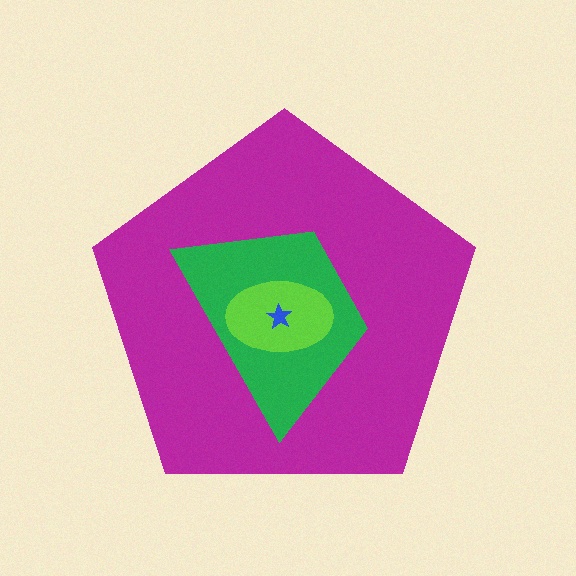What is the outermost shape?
The magenta pentagon.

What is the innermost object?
The blue star.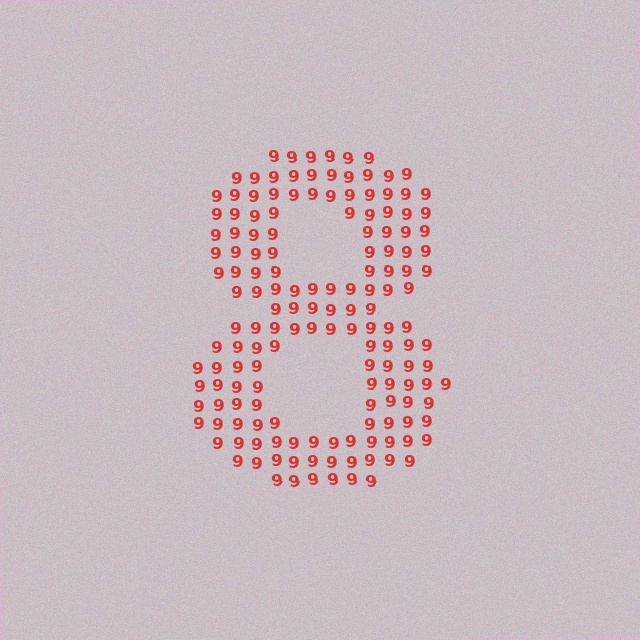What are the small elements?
The small elements are digit 9's.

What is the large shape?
The large shape is the digit 8.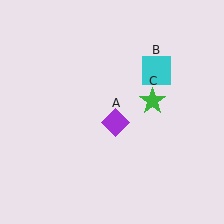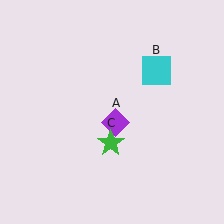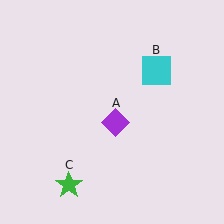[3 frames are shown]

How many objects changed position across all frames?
1 object changed position: green star (object C).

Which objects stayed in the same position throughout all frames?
Purple diamond (object A) and cyan square (object B) remained stationary.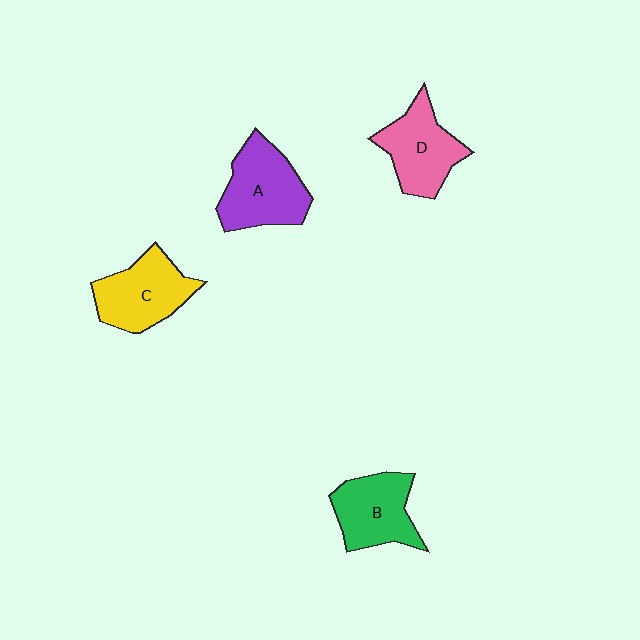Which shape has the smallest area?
Shape B (green).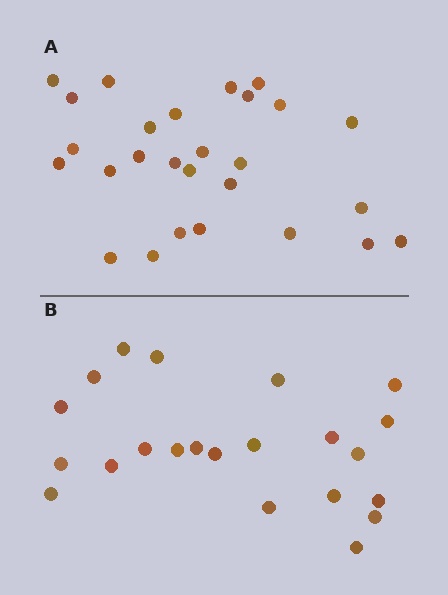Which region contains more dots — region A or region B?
Region A (the top region) has more dots.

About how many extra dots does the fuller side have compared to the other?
Region A has about 5 more dots than region B.